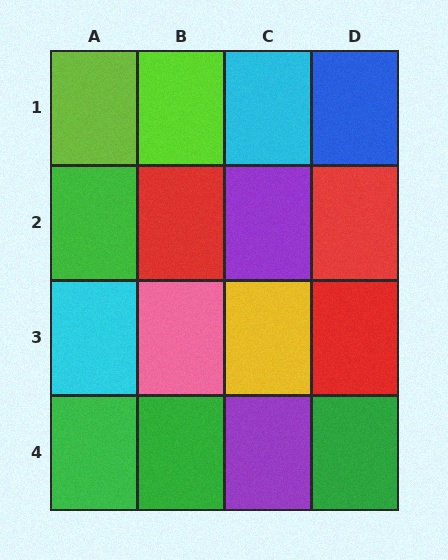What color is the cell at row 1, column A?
Lime.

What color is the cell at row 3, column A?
Cyan.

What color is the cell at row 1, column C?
Cyan.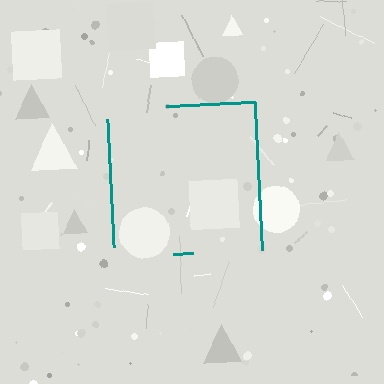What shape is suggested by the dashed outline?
The dashed outline suggests a square.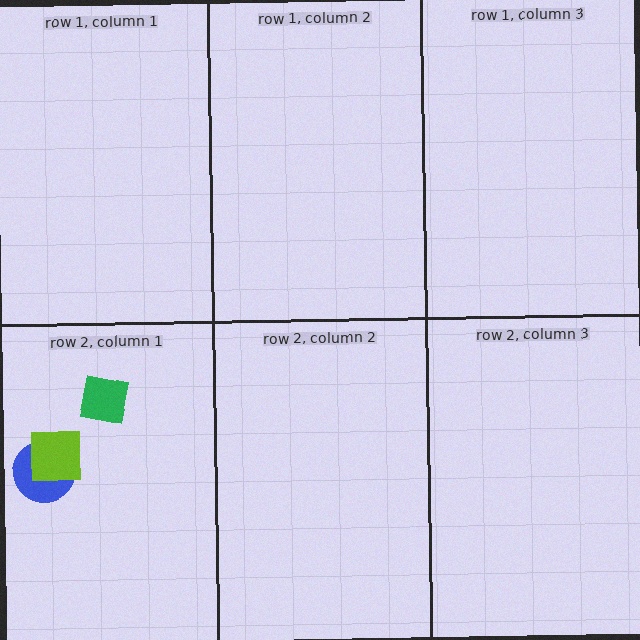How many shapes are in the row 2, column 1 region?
3.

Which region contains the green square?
The row 2, column 1 region.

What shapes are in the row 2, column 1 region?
The blue circle, the lime square, the green square.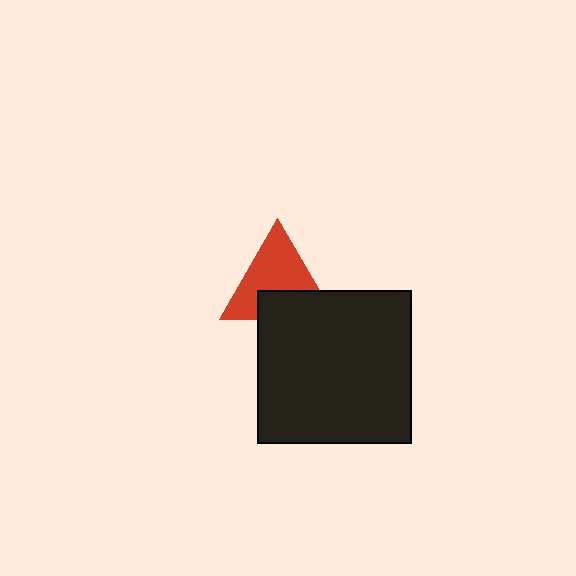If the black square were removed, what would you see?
You would see the complete red triangle.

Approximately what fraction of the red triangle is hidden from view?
Roughly 35% of the red triangle is hidden behind the black square.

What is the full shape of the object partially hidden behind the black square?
The partially hidden object is a red triangle.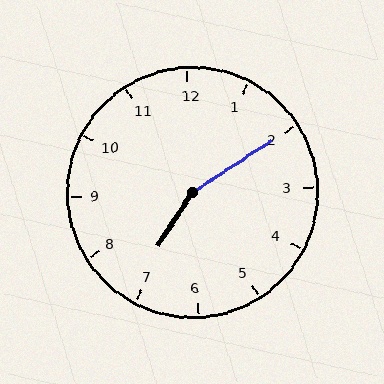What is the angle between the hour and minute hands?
Approximately 155 degrees.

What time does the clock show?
7:10.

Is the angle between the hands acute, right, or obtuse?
It is obtuse.